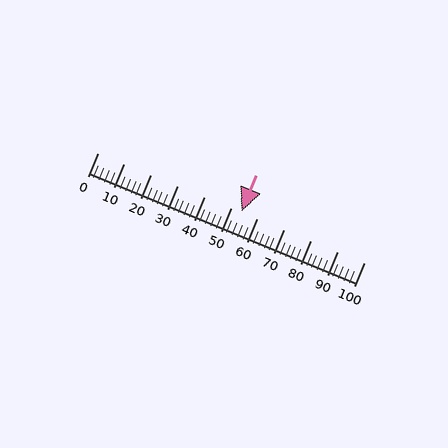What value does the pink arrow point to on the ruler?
The pink arrow points to approximately 54.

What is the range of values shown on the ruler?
The ruler shows values from 0 to 100.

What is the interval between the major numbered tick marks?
The major tick marks are spaced 10 units apart.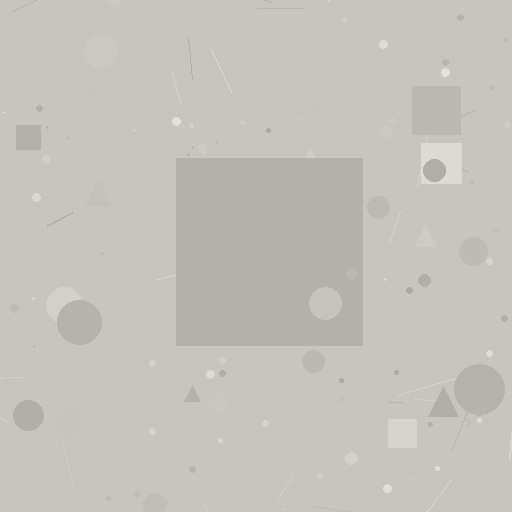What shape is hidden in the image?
A square is hidden in the image.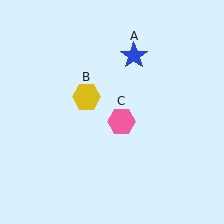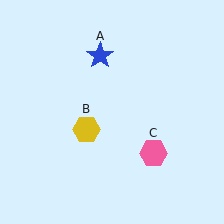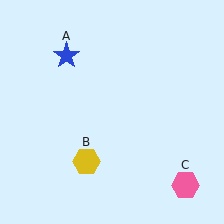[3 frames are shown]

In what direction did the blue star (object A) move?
The blue star (object A) moved left.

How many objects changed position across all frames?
3 objects changed position: blue star (object A), yellow hexagon (object B), pink hexagon (object C).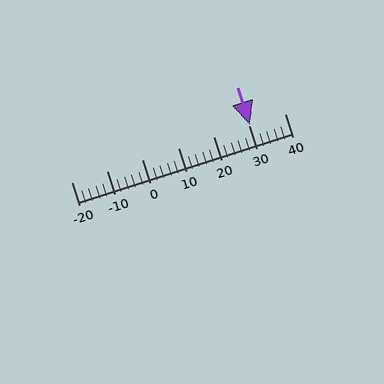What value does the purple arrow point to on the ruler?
The purple arrow points to approximately 30.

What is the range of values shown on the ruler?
The ruler shows values from -20 to 40.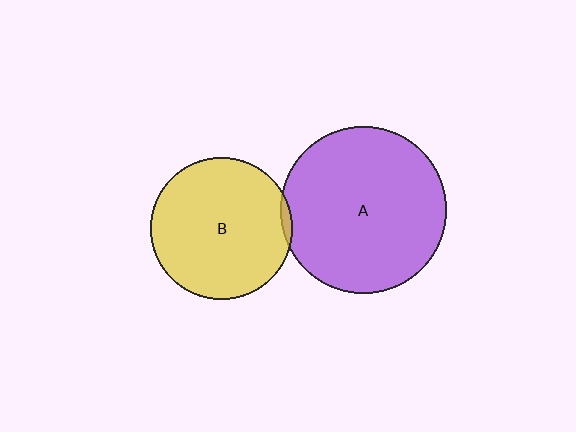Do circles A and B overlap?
Yes.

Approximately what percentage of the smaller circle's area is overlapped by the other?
Approximately 5%.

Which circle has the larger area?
Circle A (purple).